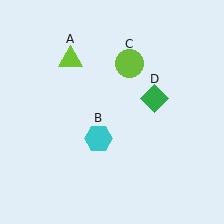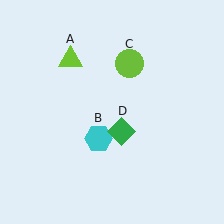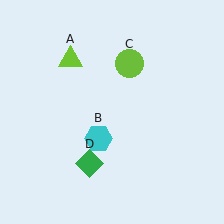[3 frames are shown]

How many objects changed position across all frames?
1 object changed position: green diamond (object D).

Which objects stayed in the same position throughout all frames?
Lime triangle (object A) and cyan hexagon (object B) and lime circle (object C) remained stationary.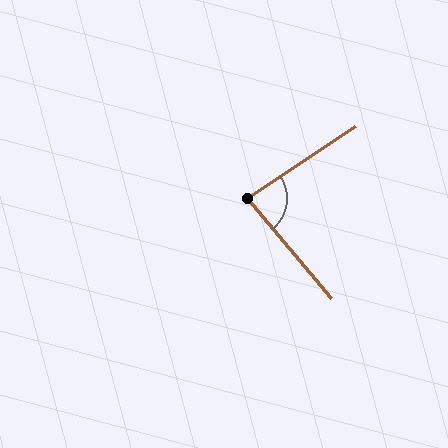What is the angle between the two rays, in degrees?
Approximately 84 degrees.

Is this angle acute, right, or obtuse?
It is acute.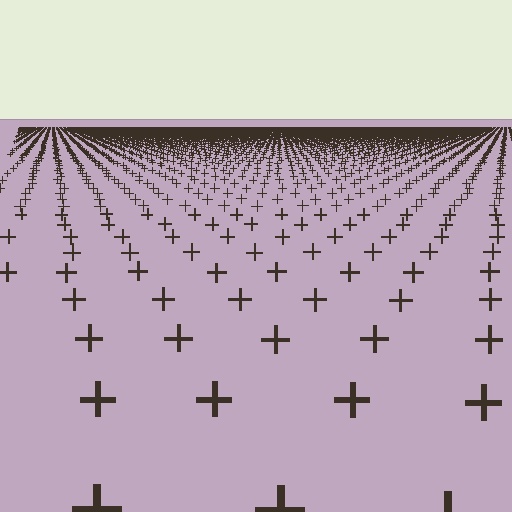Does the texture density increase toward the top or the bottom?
Density increases toward the top.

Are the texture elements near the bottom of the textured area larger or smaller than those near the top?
Larger. Near the bottom, elements are closer to the viewer and appear at a bigger on-screen size.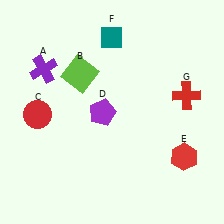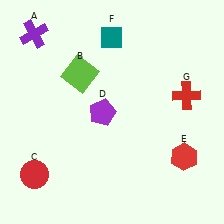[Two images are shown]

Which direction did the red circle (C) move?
The red circle (C) moved down.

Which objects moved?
The objects that moved are: the purple cross (A), the red circle (C).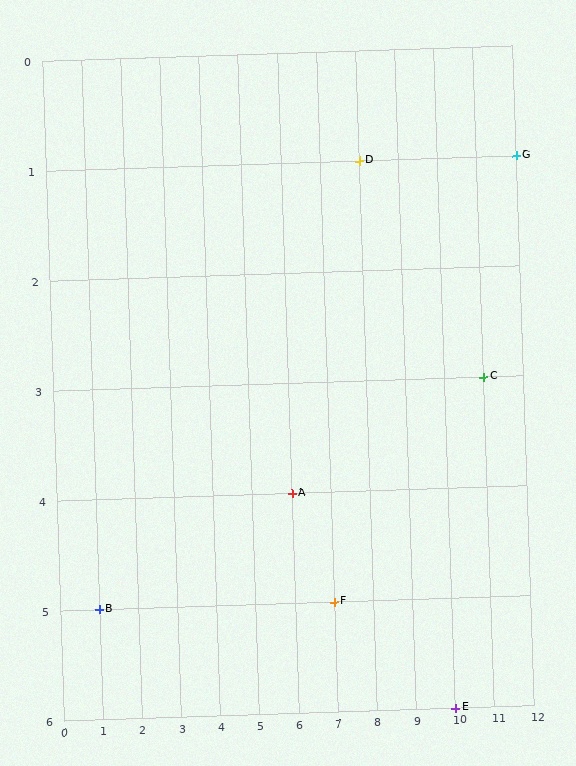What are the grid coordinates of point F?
Point F is at grid coordinates (7, 5).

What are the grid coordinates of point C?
Point C is at grid coordinates (11, 3).